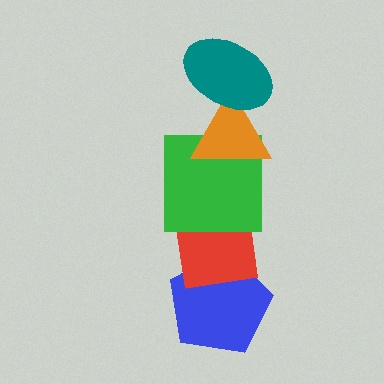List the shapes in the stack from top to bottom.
From top to bottom: the teal ellipse, the orange triangle, the green square, the red square, the blue pentagon.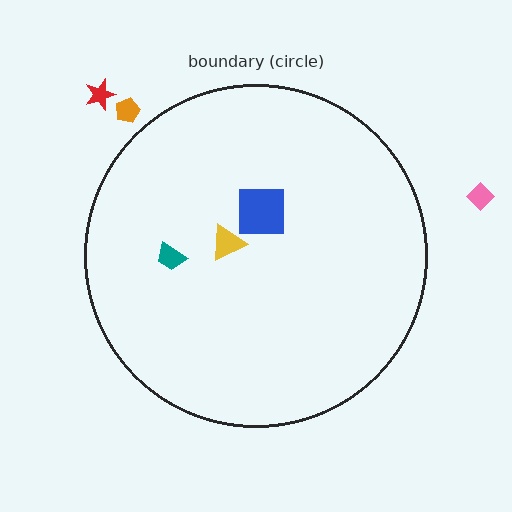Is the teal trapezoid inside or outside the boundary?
Inside.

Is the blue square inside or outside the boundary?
Inside.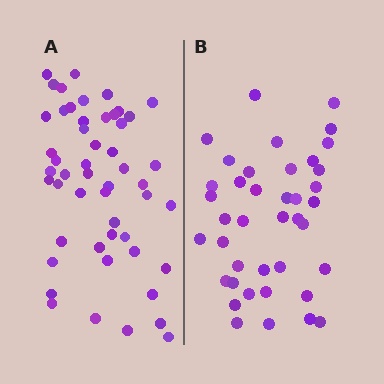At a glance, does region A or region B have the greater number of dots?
Region A (the left region) has more dots.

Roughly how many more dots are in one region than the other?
Region A has roughly 12 or so more dots than region B.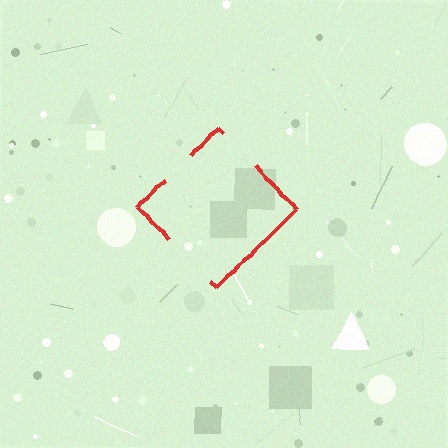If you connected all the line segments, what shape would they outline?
They would outline a diamond.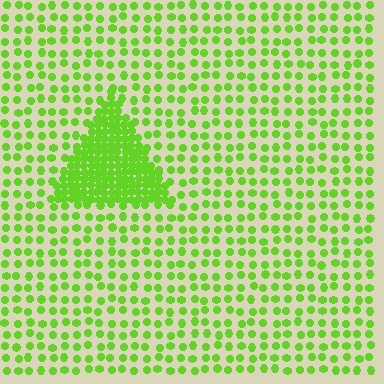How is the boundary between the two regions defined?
The boundary is defined by a change in element density (approximately 3.0x ratio). All elements are the same color, size, and shape.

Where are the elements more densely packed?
The elements are more densely packed inside the triangle boundary.